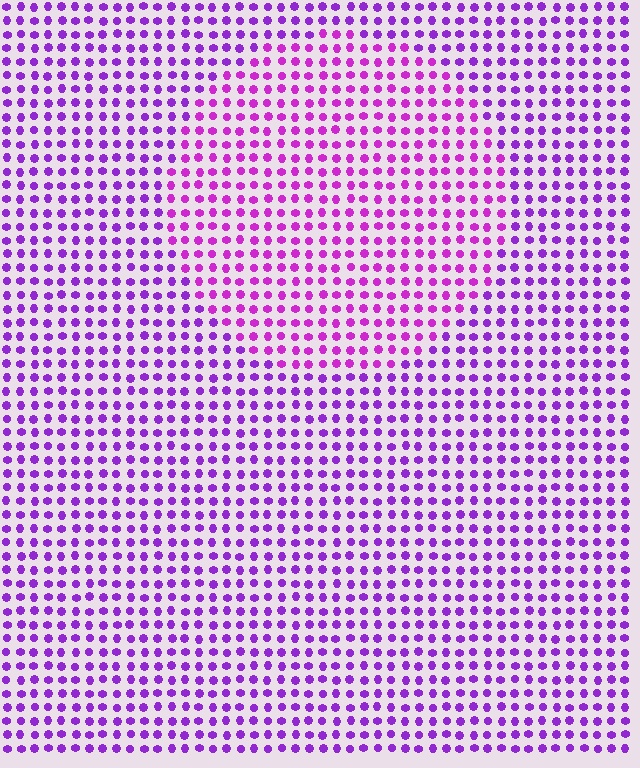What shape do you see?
I see a circle.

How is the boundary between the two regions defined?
The boundary is defined purely by a slight shift in hue (about 21 degrees). Spacing, size, and orientation are identical on both sides.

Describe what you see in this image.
The image is filled with small purple elements in a uniform arrangement. A circle-shaped region is visible where the elements are tinted to a slightly different hue, forming a subtle color boundary.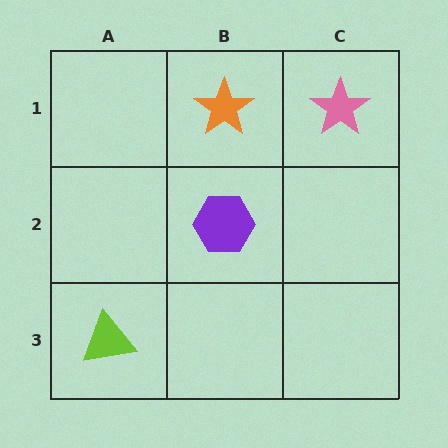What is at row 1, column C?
A pink star.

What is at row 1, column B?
An orange star.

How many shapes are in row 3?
1 shape.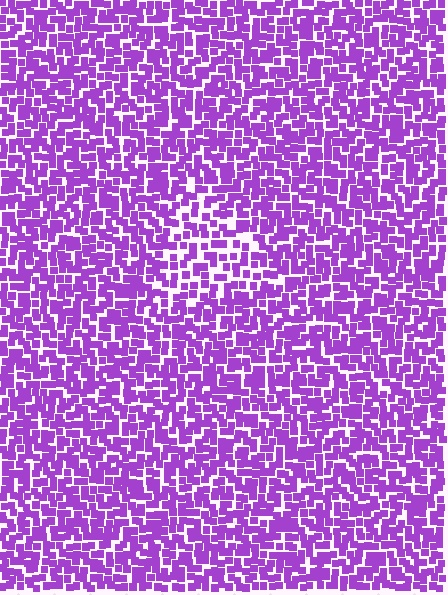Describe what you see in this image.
The image contains small purple elements arranged at two different densities. A triangle-shaped region is visible where the elements are less densely packed than the surrounding area.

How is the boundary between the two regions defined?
The boundary is defined by a change in element density (approximately 1.5x ratio). All elements are the same color, size, and shape.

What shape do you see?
I see a triangle.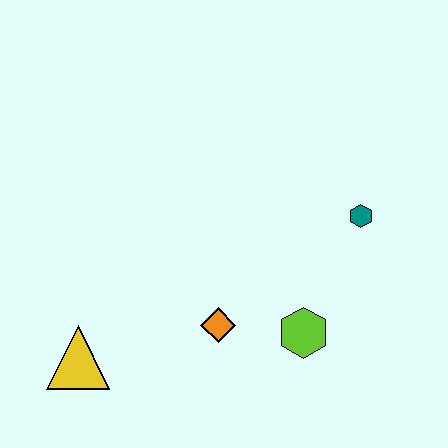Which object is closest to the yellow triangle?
The orange diamond is closest to the yellow triangle.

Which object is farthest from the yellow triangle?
The teal hexagon is farthest from the yellow triangle.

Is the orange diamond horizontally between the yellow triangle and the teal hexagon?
Yes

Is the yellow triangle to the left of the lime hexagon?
Yes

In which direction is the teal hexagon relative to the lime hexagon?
The teal hexagon is above the lime hexagon.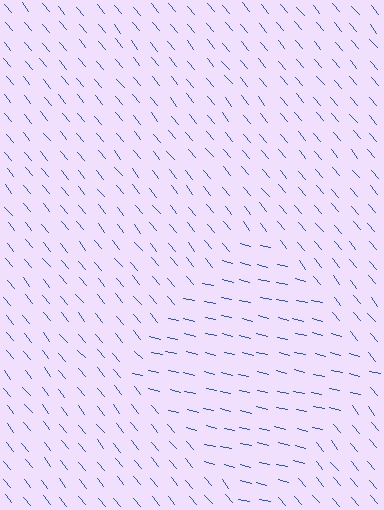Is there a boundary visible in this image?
Yes, there is a texture boundary formed by a change in line orientation.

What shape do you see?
I see a diamond.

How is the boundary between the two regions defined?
The boundary is defined purely by a change in line orientation (approximately 37 degrees difference). All lines are the same color and thickness.